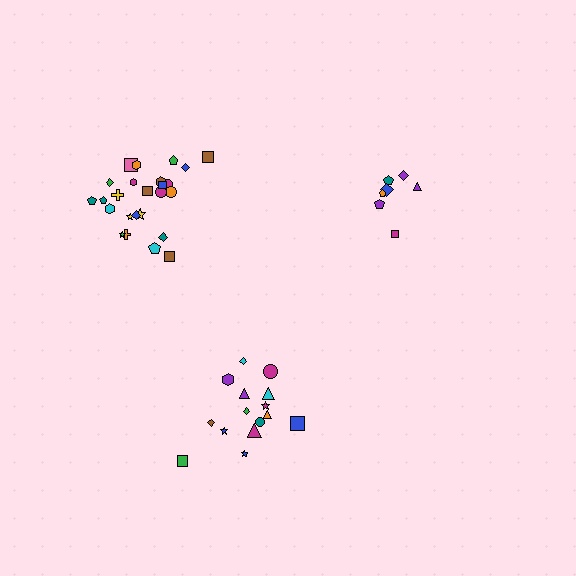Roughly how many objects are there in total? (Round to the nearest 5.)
Roughly 45 objects in total.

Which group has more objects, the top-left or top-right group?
The top-left group.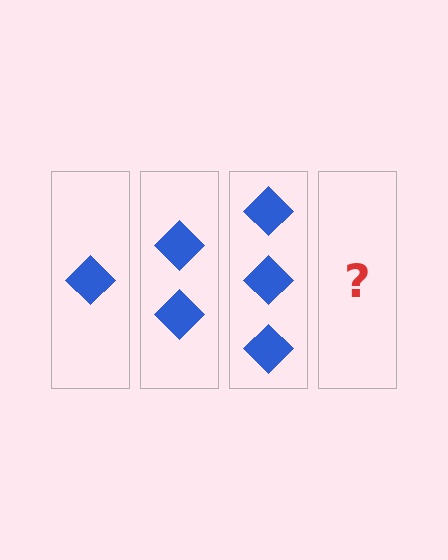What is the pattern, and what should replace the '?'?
The pattern is that each step adds one more diamond. The '?' should be 4 diamonds.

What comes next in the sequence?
The next element should be 4 diamonds.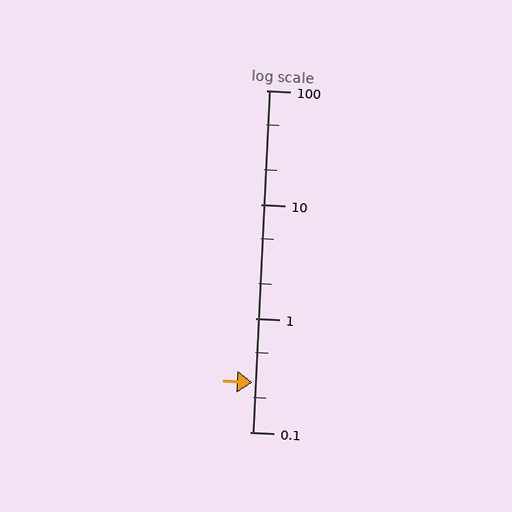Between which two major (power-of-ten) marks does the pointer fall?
The pointer is between 0.1 and 1.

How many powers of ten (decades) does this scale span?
The scale spans 3 decades, from 0.1 to 100.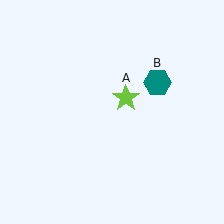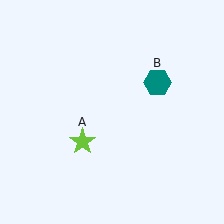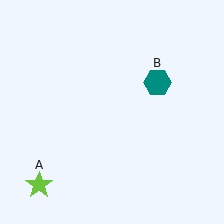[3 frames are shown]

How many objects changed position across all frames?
1 object changed position: lime star (object A).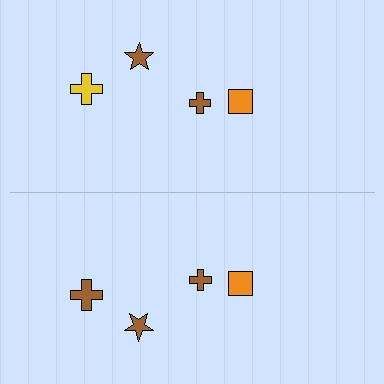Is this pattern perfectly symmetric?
No, the pattern is not perfectly symmetric. The brown cross on the bottom side breaks the symmetry — its mirror counterpart is yellow.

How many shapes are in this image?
There are 8 shapes in this image.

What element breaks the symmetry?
The brown cross on the bottom side breaks the symmetry — its mirror counterpart is yellow.